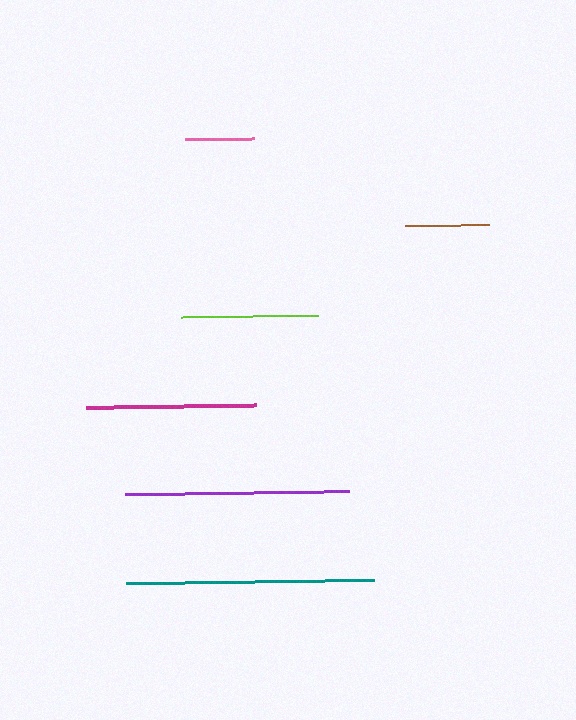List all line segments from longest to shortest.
From longest to shortest: teal, purple, magenta, lime, brown, pink.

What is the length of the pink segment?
The pink segment is approximately 69 pixels long.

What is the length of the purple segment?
The purple segment is approximately 224 pixels long.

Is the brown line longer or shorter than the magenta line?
The magenta line is longer than the brown line.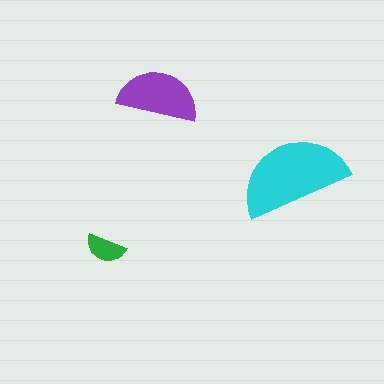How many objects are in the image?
There are 3 objects in the image.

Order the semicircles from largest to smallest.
the cyan one, the purple one, the green one.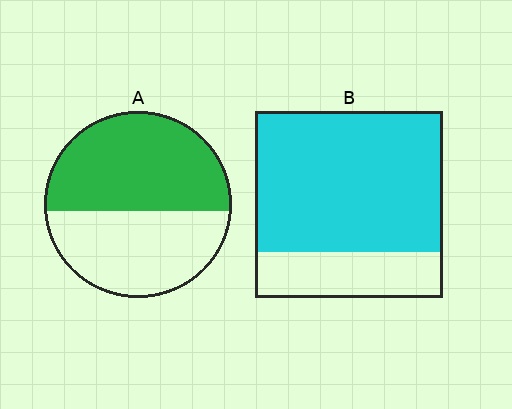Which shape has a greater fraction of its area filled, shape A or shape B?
Shape B.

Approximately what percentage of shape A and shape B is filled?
A is approximately 55% and B is approximately 75%.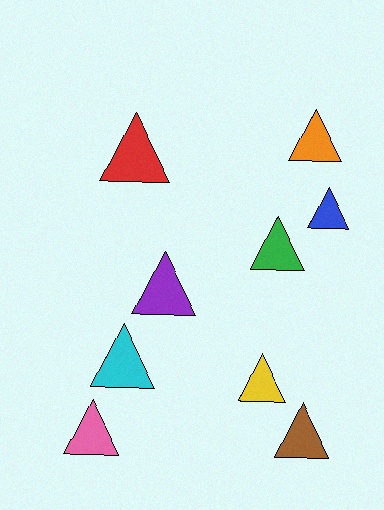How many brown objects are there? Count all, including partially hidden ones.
There is 1 brown object.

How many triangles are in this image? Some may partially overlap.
There are 9 triangles.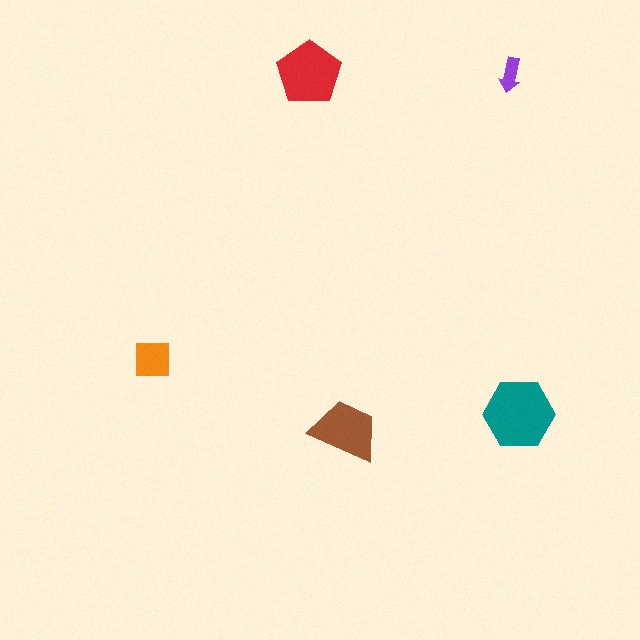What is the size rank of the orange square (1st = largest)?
4th.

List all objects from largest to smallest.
The teal hexagon, the red pentagon, the brown trapezoid, the orange square, the purple arrow.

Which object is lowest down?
The brown trapezoid is bottommost.